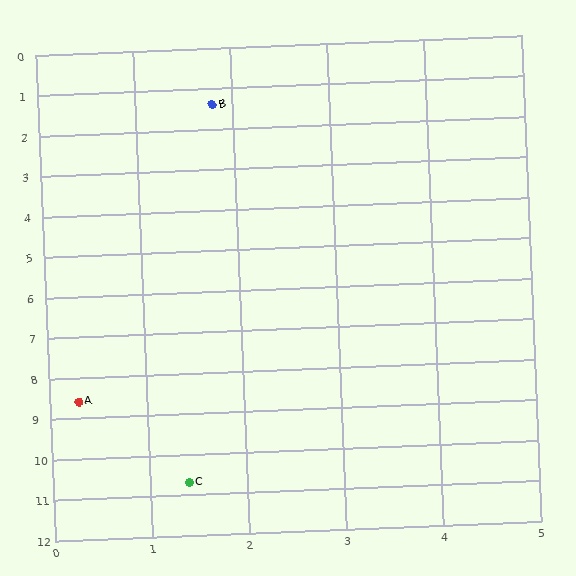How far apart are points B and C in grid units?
Points B and C are about 9.3 grid units apart.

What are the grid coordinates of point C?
Point C is at approximately (1.4, 10.7).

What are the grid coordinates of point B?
Point B is at approximately (1.8, 1.4).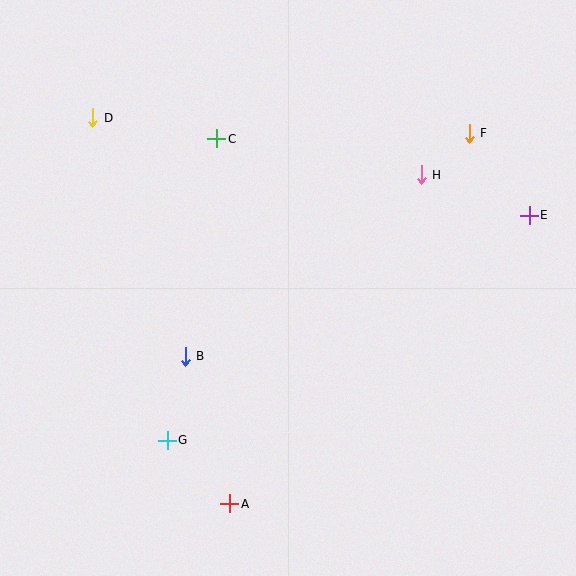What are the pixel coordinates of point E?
Point E is at (529, 215).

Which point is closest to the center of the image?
Point B at (185, 357) is closest to the center.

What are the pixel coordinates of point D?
Point D is at (93, 118).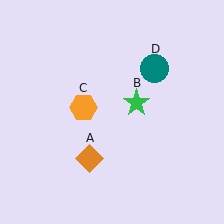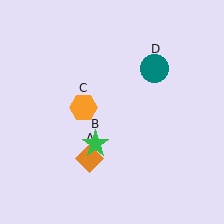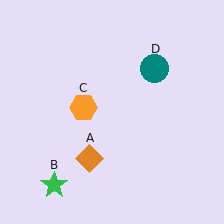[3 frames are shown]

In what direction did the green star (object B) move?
The green star (object B) moved down and to the left.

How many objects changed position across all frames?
1 object changed position: green star (object B).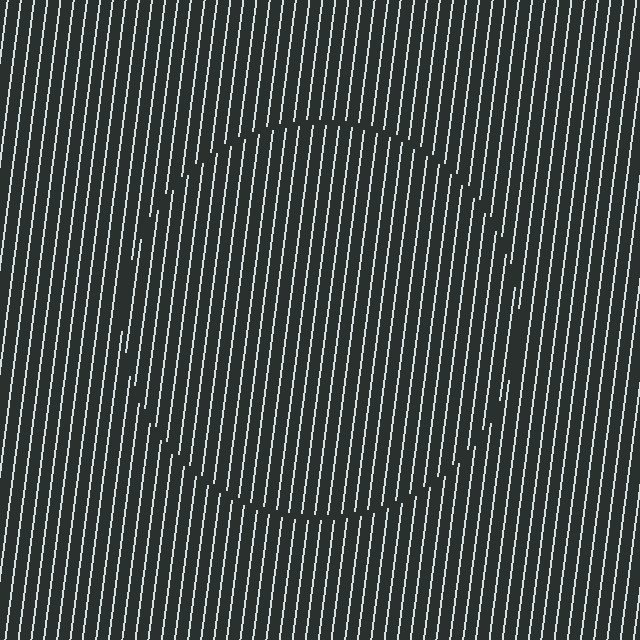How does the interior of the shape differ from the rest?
The interior of the shape contains the same grating, shifted by half a period — the contour is defined by the phase discontinuity where line-ends from the inner and outer gratings abut.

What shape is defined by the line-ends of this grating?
An illusory circle. The interior of the shape contains the same grating, shifted by half a period — the contour is defined by the phase discontinuity where line-ends from the inner and outer gratings abut.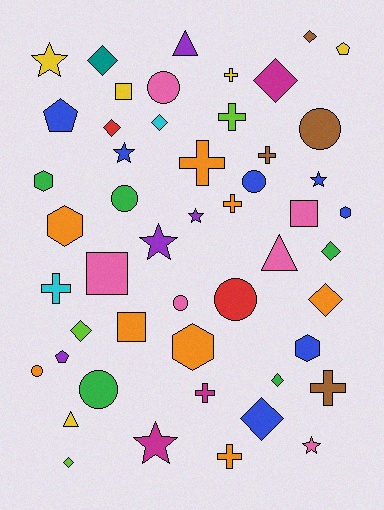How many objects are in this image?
There are 50 objects.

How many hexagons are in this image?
There are 5 hexagons.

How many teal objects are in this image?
There is 1 teal object.